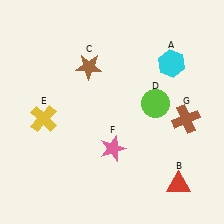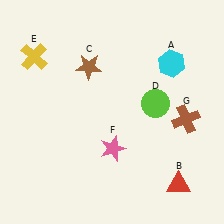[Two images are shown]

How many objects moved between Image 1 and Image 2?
1 object moved between the two images.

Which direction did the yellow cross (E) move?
The yellow cross (E) moved up.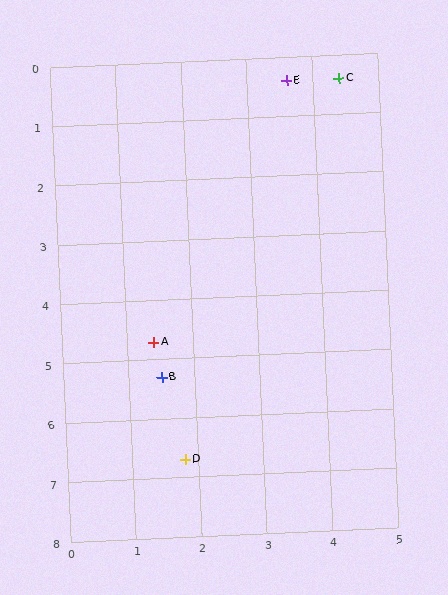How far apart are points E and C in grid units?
Points E and C are about 0.8 grid units apart.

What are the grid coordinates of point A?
Point A is at approximately (1.4, 4.7).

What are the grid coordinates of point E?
Point E is at approximately (3.6, 0.4).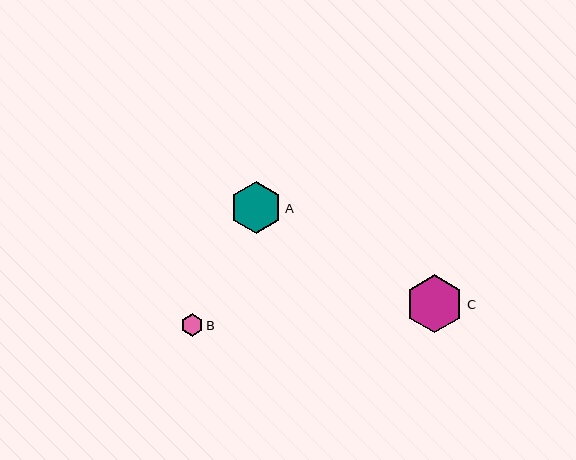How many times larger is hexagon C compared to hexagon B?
Hexagon C is approximately 2.6 times the size of hexagon B.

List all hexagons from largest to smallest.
From largest to smallest: C, A, B.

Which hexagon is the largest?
Hexagon C is the largest with a size of approximately 58 pixels.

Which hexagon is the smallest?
Hexagon B is the smallest with a size of approximately 22 pixels.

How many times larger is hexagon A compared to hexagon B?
Hexagon A is approximately 2.3 times the size of hexagon B.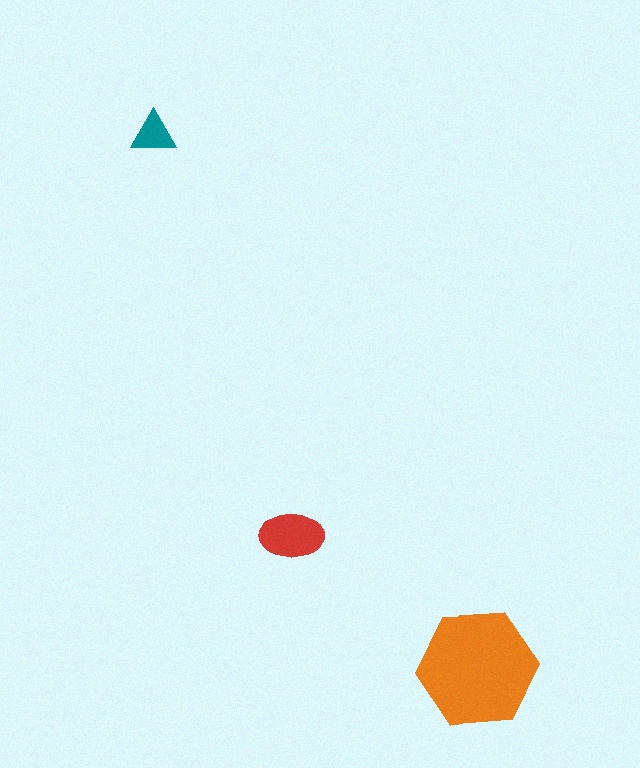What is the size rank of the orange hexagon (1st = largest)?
1st.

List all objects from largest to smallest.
The orange hexagon, the red ellipse, the teal triangle.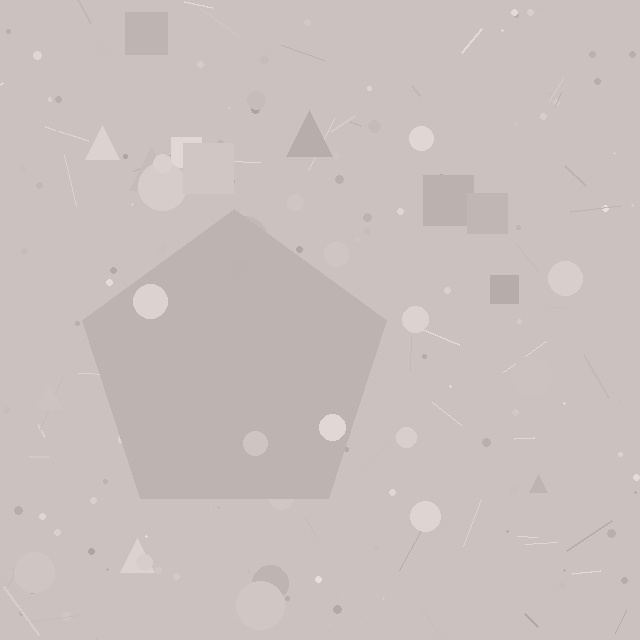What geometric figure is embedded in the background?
A pentagon is embedded in the background.